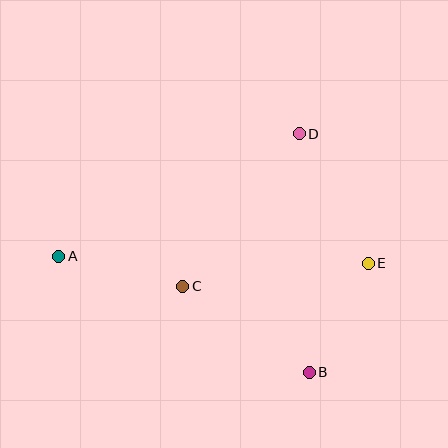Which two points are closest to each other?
Points B and E are closest to each other.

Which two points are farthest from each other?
Points A and E are farthest from each other.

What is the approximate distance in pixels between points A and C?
The distance between A and C is approximately 127 pixels.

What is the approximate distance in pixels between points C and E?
The distance between C and E is approximately 187 pixels.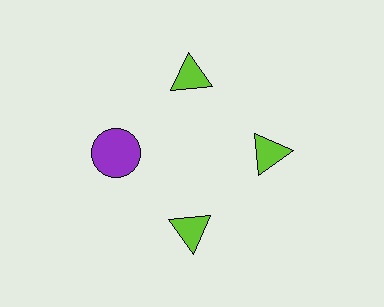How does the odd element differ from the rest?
It differs in both color (purple instead of lime) and shape (circle instead of triangle).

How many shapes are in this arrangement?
There are 4 shapes arranged in a ring pattern.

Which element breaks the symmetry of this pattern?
The purple circle at roughly the 9 o'clock position breaks the symmetry. All other shapes are lime triangles.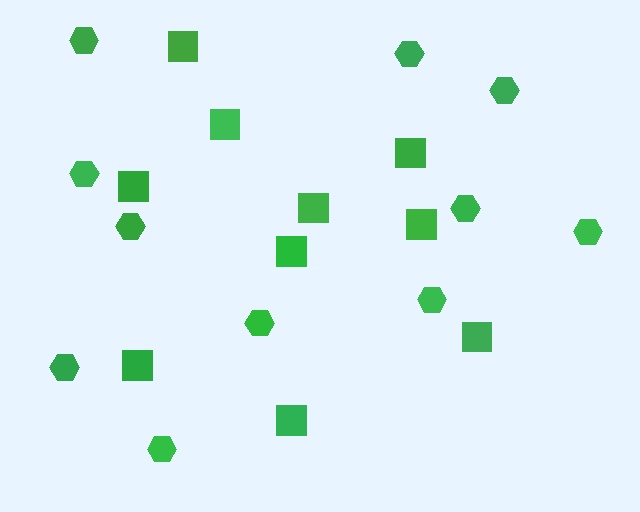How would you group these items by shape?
There are 2 groups: one group of squares (10) and one group of hexagons (11).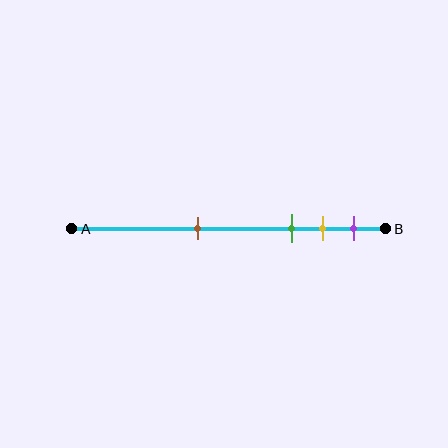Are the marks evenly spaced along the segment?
No, the marks are not evenly spaced.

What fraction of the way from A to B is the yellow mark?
The yellow mark is approximately 80% (0.8) of the way from A to B.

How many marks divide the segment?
There are 4 marks dividing the segment.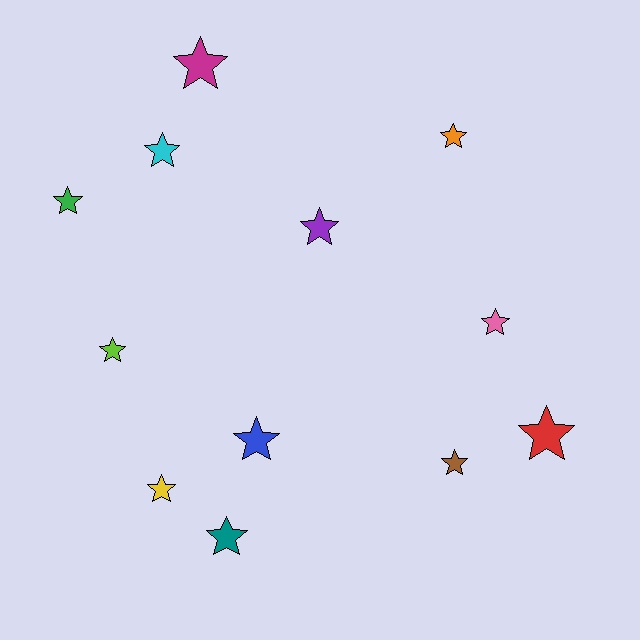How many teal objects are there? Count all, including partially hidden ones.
There is 1 teal object.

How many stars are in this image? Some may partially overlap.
There are 12 stars.